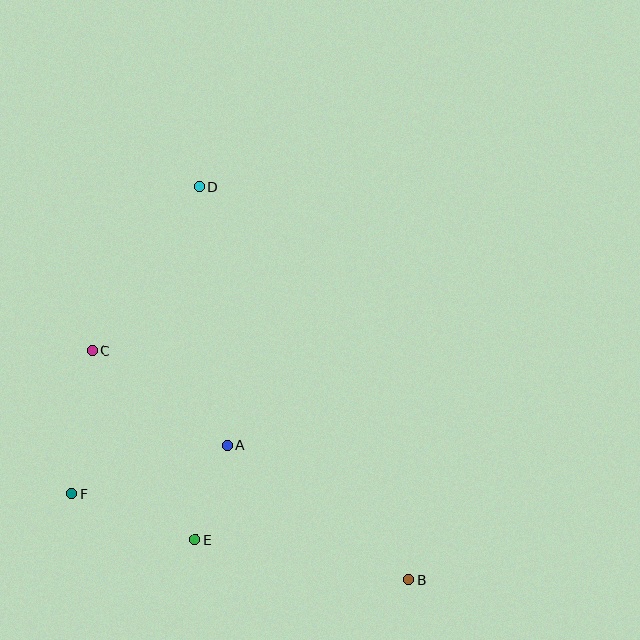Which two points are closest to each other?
Points A and E are closest to each other.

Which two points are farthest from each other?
Points B and D are farthest from each other.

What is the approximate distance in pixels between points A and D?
The distance between A and D is approximately 261 pixels.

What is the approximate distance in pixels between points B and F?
The distance between B and F is approximately 348 pixels.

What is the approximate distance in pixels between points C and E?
The distance between C and E is approximately 216 pixels.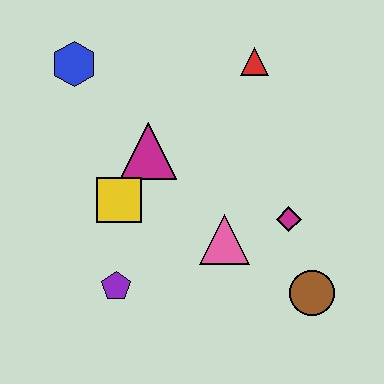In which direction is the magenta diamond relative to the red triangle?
The magenta diamond is below the red triangle.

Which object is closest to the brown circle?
The magenta diamond is closest to the brown circle.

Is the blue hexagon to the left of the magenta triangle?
Yes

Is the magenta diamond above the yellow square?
No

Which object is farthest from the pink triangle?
The blue hexagon is farthest from the pink triangle.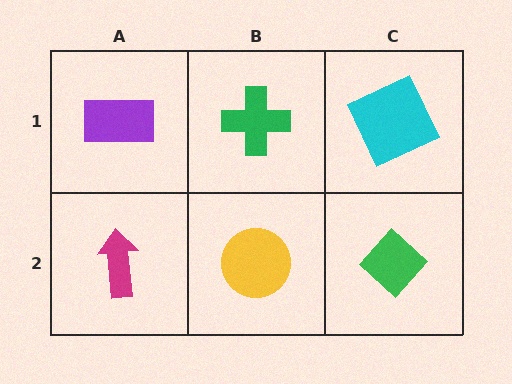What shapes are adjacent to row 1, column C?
A green diamond (row 2, column C), a green cross (row 1, column B).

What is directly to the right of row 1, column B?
A cyan square.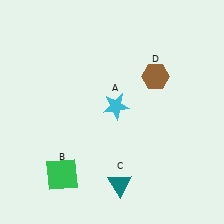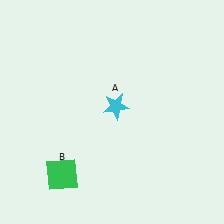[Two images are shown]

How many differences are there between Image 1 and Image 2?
There are 2 differences between the two images.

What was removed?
The brown hexagon (D), the teal triangle (C) were removed in Image 2.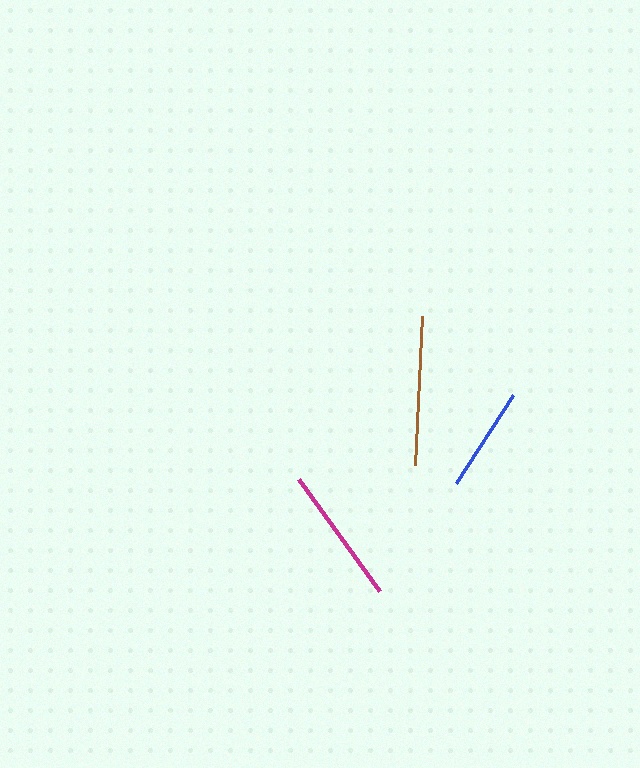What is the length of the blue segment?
The blue segment is approximately 105 pixels long.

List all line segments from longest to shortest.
From longest to shortest: brown, magenta, blue.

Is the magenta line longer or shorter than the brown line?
The brown line is longer than the magenta line.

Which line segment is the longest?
The brown line is the longest at approximately 149 pixels.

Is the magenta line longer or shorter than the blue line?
The magenta line is longer than the blue line.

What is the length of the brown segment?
The brown segment is approximately 149 pixels long.